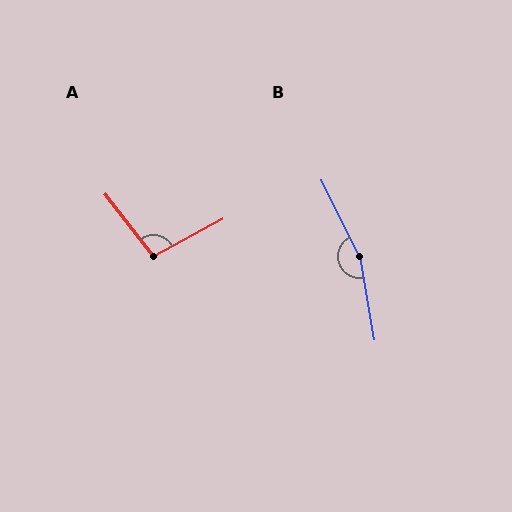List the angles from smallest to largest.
A (100°), B (164°).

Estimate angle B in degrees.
Approximately 164 degrees.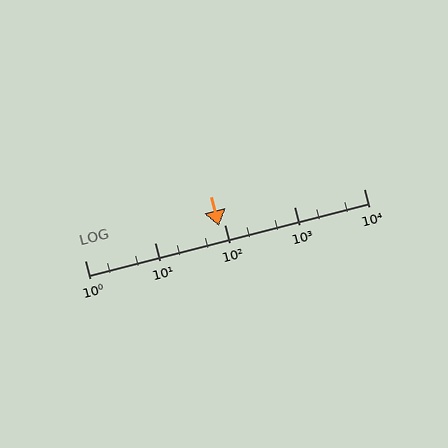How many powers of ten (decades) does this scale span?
The scale spans 4 decades, from 1 to 10000.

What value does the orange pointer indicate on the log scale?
The pointer indicates approximately 83.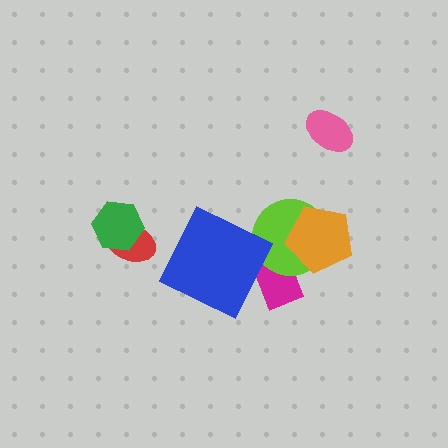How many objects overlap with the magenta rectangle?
3 objects overlap with the magenta rectangle.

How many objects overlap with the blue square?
1 object overlaps with the blue square.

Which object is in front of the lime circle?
The orange pentagon is in front of the lime circle.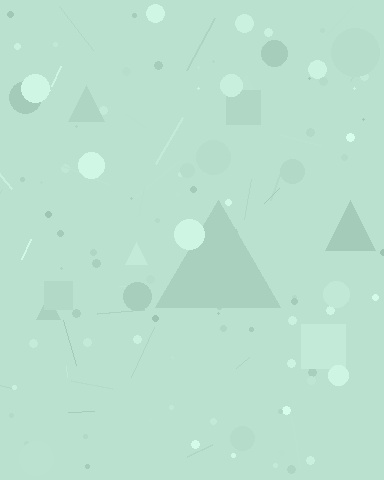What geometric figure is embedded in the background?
A triangle is embedded in the background.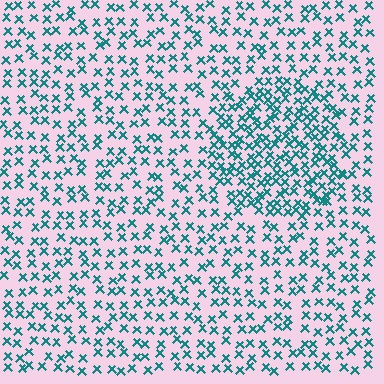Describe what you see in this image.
The image contains small teal elements arranged at two different densities. A circle-shaped region is visible where the elements are more densely packed than the surrounding area.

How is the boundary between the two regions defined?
The boundary is defined by a change in element density (approximately 1.9x ratio). All elements are the same color, size, and shape.